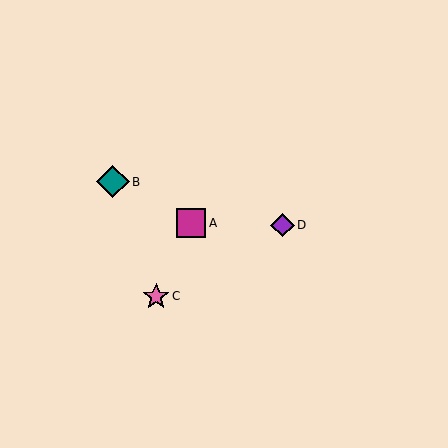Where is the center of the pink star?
The center of the pink star is at (156, 296).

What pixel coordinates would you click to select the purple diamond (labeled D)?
Click at (282, 225) to select the purple diamond D.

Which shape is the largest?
The teal diamond (labeled B) is the largest.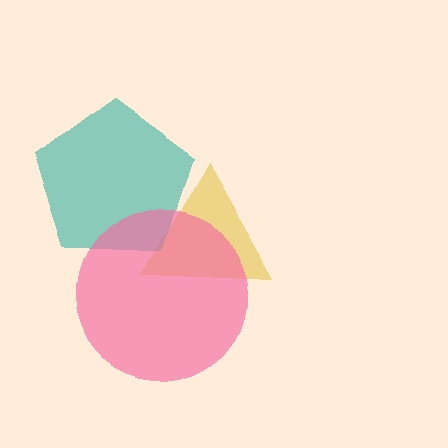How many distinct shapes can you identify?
There are 3 distinct shapes: a yellow triangle, a teal pentagon, a pink circle.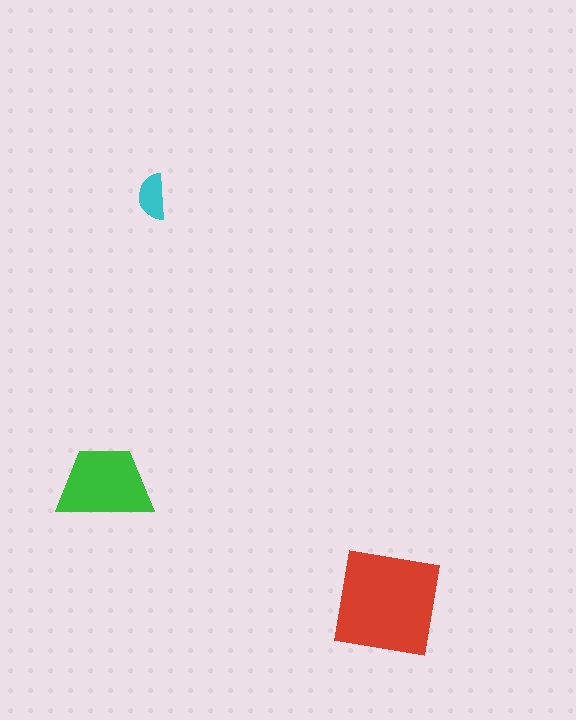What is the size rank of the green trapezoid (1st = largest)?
2nd.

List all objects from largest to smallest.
The red square, the green trapezoid, the cyan semicircle.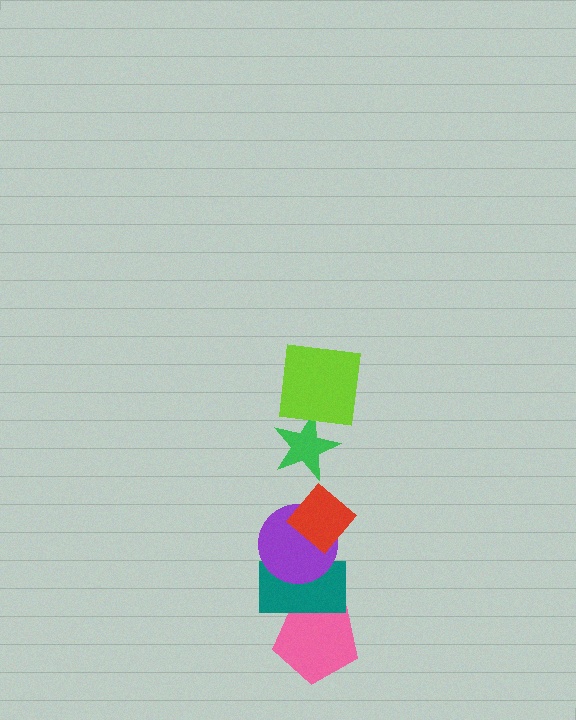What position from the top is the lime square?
The lime square is 1st from the top.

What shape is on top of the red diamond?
The green star is on top of the red diamond.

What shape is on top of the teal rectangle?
The purple circle is on top of the teal rectangle.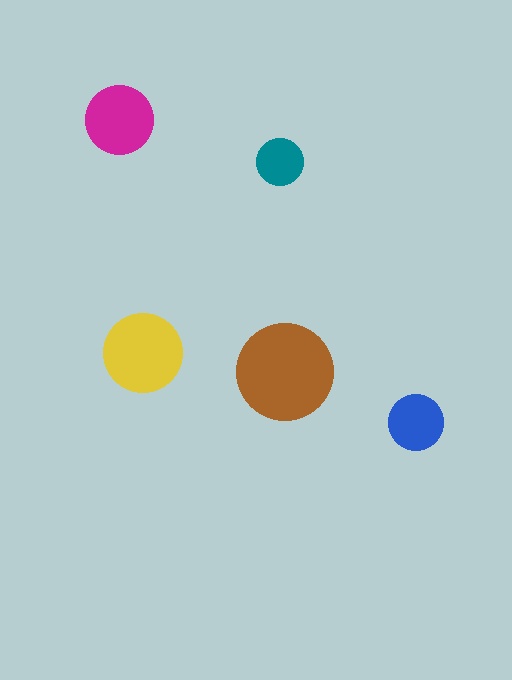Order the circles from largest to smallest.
the brown one, the yellow one, the magenta one, the blue one, the teal one.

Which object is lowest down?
The blue circle is bottommost.